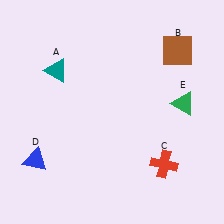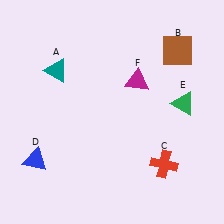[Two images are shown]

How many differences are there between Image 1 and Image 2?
There is 1 difference between the two images.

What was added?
A magenta triangle (F) was added in Image 2.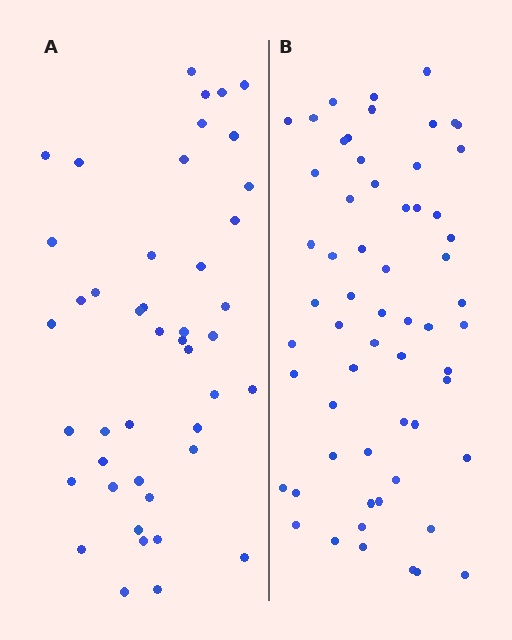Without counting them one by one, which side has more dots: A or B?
Region B (the right region) has more dots.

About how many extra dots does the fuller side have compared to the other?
Region B has approximately 15 more dots than region A.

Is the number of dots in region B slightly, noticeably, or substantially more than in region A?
Region B has noticeably more, but not dramatically so. The ratio is roughly 1.4 to 1.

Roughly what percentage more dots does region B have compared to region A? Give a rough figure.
About 35% more.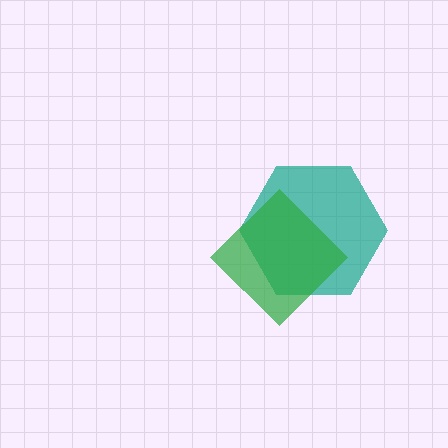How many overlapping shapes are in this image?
There are 2 overlapping shapes in the image.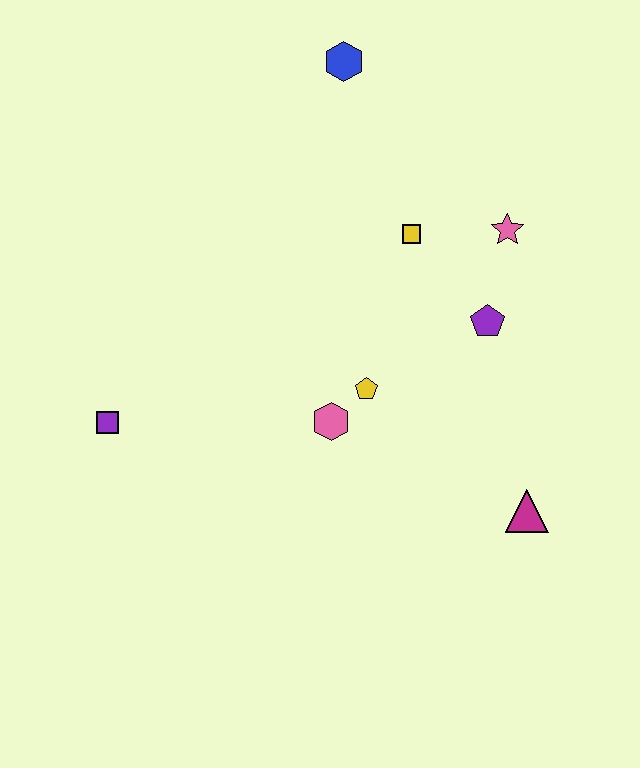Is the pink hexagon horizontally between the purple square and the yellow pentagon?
Yes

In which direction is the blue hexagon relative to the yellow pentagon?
The blue hexagon is above the yellow pentagon.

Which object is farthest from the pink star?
The purple square is farthest from the pink star.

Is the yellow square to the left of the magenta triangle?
Yes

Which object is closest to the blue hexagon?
The yellow square is closest to the blue hexagon.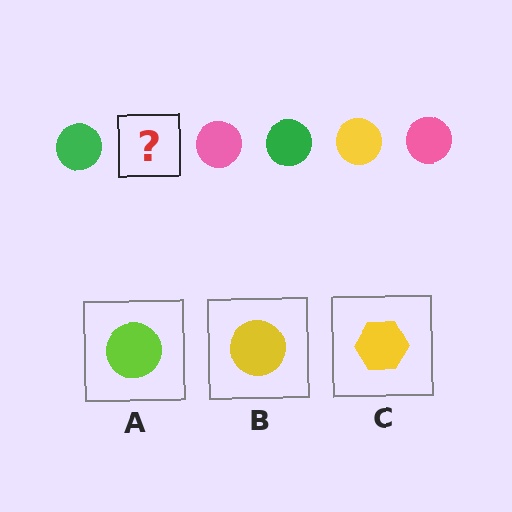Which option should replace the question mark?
Option B.